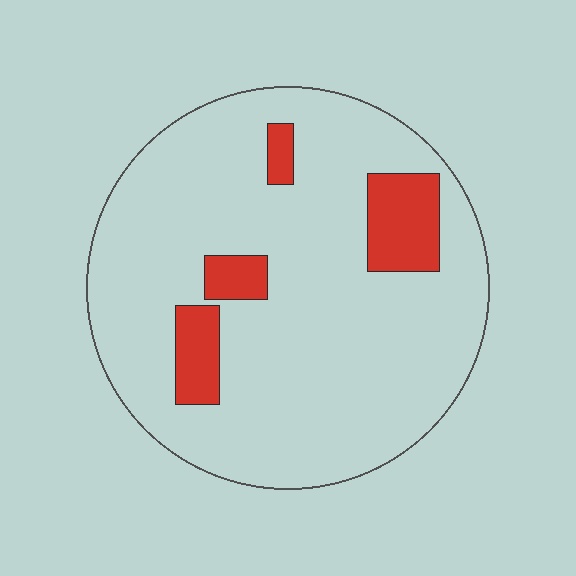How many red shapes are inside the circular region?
4.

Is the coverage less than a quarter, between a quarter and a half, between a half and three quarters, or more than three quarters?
Less than a quarter.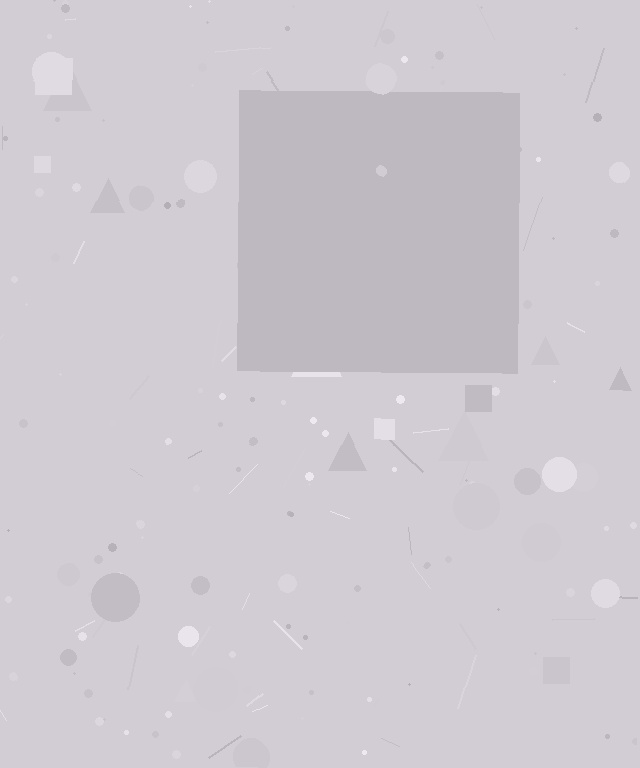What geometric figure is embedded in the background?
A square is embedded in the background.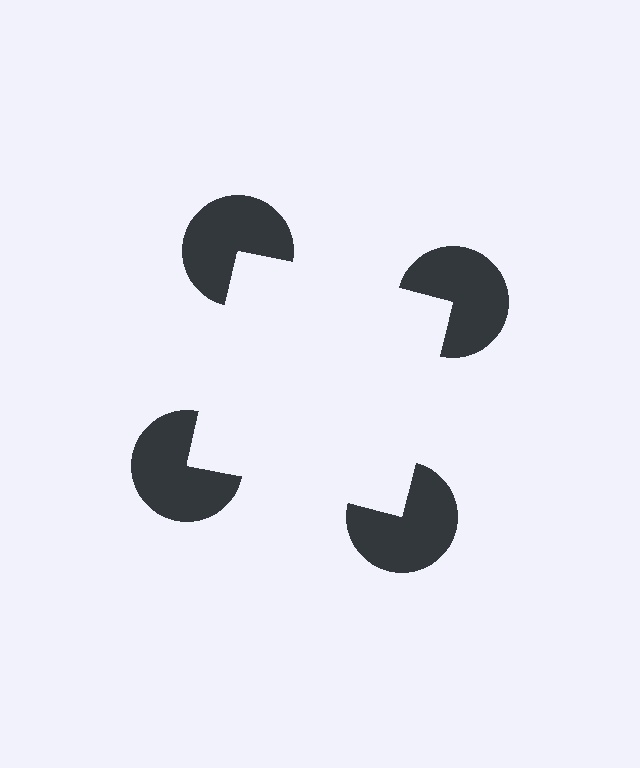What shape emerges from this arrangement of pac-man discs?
An illusory square — its edges are inferred from the aligned wedge cuts in the pac-man discs, not physically drawn.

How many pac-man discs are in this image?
There are 4 — one at each vertex of the illusory square.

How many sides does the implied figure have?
4 sides.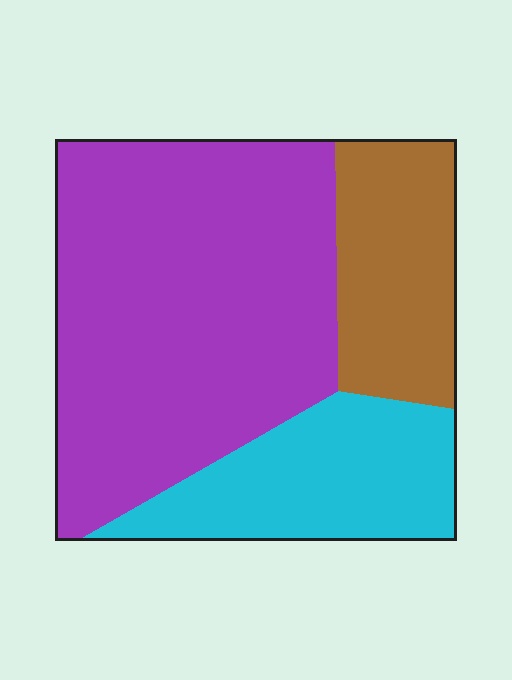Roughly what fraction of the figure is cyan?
Cyan takes up about one fifth (1/5) of the figure.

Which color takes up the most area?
Purple, at roughly 60%.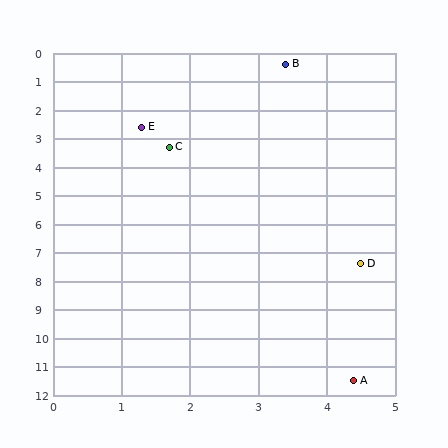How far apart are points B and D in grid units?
Points B and D are about 7.1 grid units apart.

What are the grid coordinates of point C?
Point C is at approximately (1.7, 3.3).